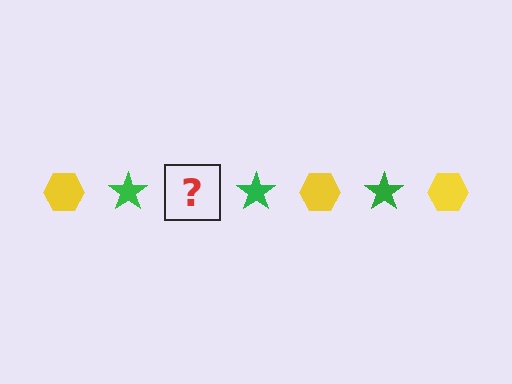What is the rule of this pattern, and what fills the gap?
The rule is that the pattern alternates between yellow hexagon and green star. The gap should be filled with a yellow hexagon.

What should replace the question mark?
The question mark should be replaced with a yellow hexagon.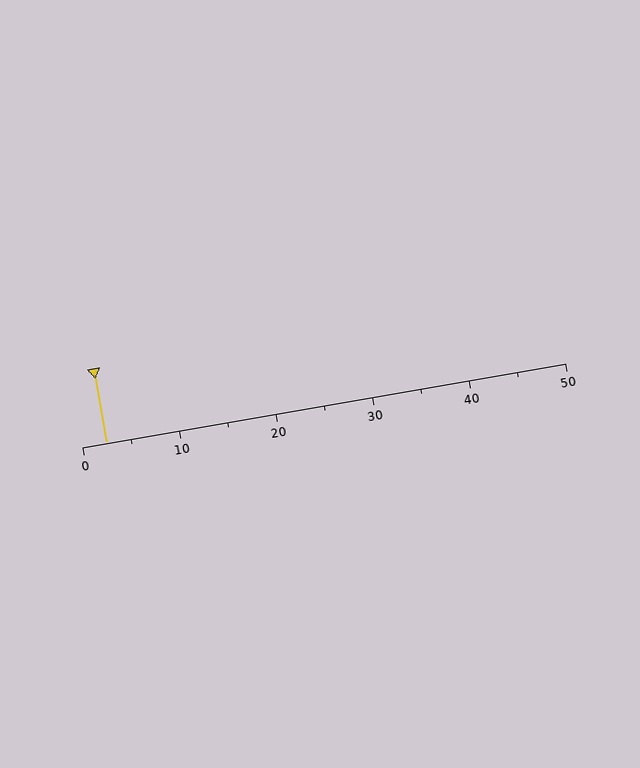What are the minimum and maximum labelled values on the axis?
The axis runs from 0 to 50.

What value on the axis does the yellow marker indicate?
The marker indicates approximately 2.5.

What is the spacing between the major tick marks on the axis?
The major ticks are spaced 10 apart.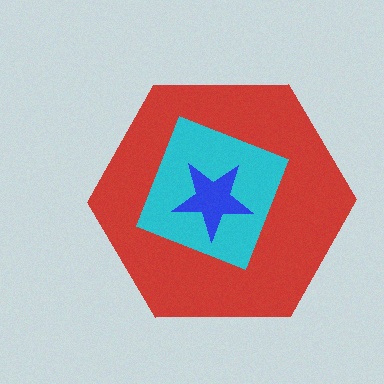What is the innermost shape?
The blue star.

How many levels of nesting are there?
3.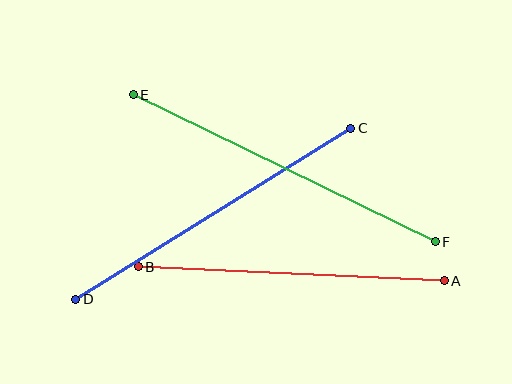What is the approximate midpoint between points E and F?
The midpoint is at approximately (284, 168) pixels.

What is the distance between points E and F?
The distance is approximately 336 pixels.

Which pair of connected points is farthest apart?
Points E and F are farthest apart.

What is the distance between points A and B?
The distance is approximately 307 pixels.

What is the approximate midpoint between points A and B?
The midpoint is at approximately (291, 274) pixels.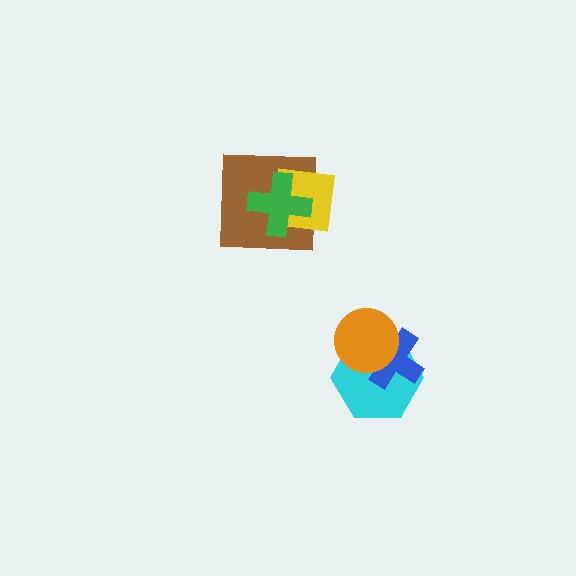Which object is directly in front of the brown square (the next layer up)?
The yellow square is directly in front of the brown square.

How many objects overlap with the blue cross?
2 objects overlap with the blue cross.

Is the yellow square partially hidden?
Yes, it is partially covered by another shape.